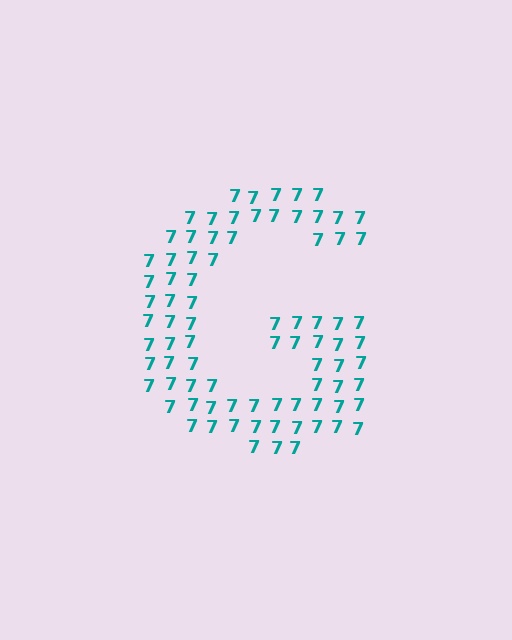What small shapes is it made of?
It is made of small digit 7's.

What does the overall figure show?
The overall figure shows the letter G.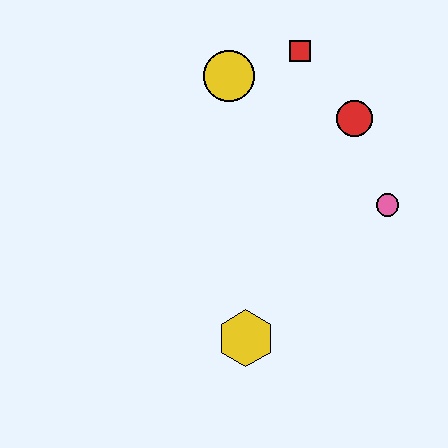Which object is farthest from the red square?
The yellow hexagon is farthest from the red square.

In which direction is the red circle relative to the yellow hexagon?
The red circle is above the yellow hexagon.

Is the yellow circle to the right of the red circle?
No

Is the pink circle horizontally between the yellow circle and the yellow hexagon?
No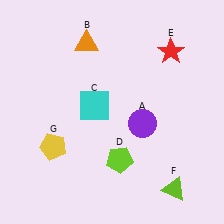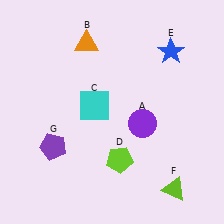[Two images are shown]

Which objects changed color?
E changed from red to blue. G changed from yellow to purple.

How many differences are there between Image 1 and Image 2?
There are 2 differences between the two images.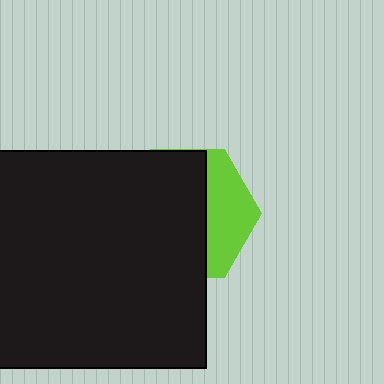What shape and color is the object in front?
The object in front is a black square.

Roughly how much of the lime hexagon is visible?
A small part of it is visible (roughly 32%).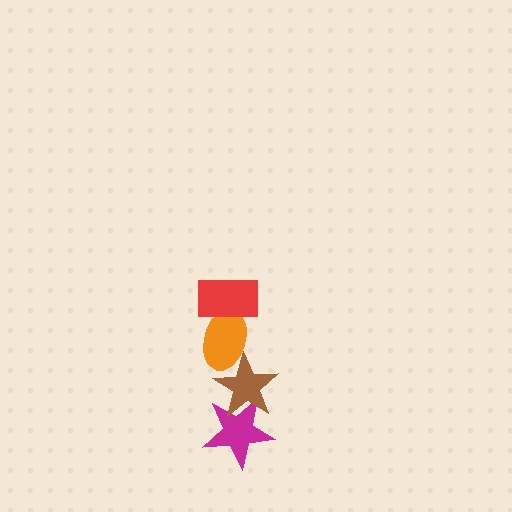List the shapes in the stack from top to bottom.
From top to bottom: the red rectangle, the orange ellipse, the brown star, the magenta star.